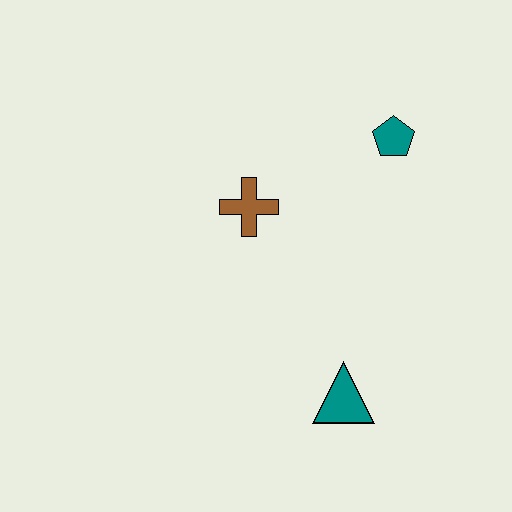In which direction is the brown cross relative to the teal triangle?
The brown cross is above the teal triangle.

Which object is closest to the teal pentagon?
The brown cross is closest to the teal pentagon.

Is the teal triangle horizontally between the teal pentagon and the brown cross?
Yes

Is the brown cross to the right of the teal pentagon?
No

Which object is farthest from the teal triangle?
The teal pentagon is farthest from the teal triangle.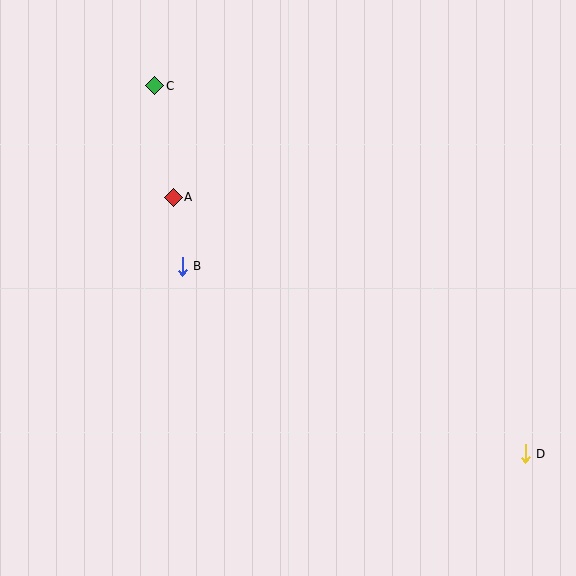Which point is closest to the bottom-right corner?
Point D is closest to the bottom-right corner.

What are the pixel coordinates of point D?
Point D is at (525, 454).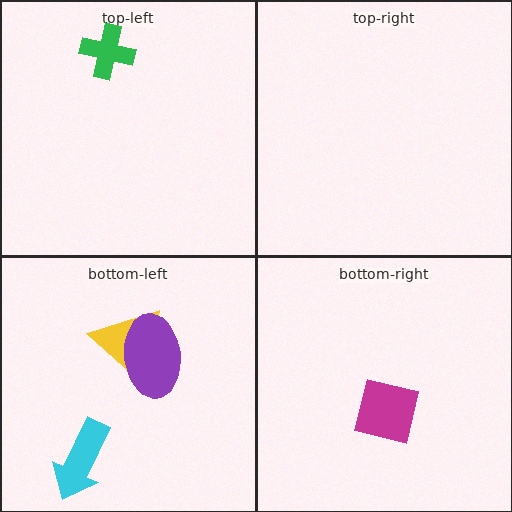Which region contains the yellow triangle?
The bottom-left region.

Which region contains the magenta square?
The bottom-right region.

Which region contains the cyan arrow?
The bottom-left region.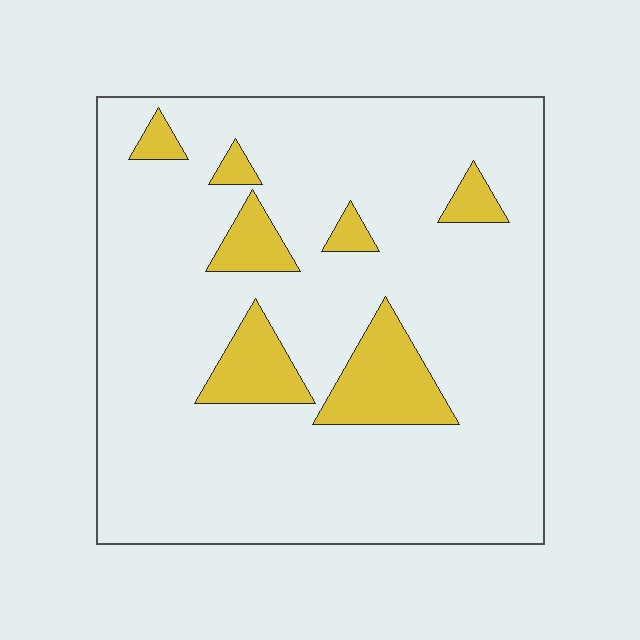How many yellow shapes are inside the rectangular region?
7.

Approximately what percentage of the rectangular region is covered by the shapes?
Approximately 15%.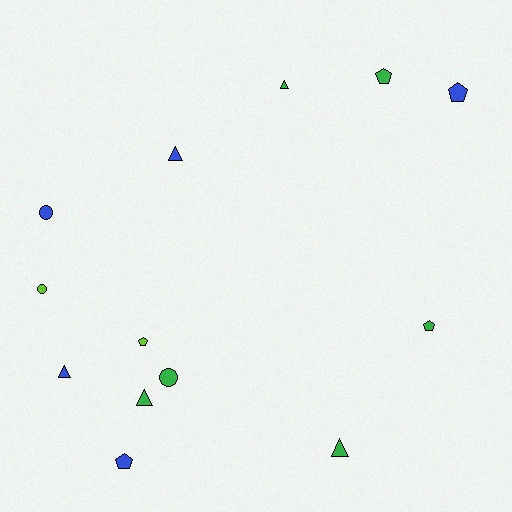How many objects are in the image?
There are 13 objects.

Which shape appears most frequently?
Triangle, with 5 objects.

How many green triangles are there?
There are 3 green triangles.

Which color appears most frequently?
Green, with 6 objects.